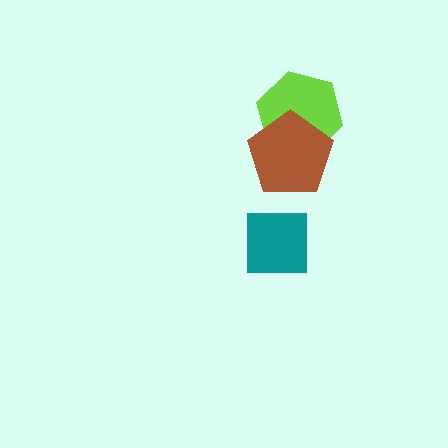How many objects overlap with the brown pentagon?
1 object overlaps with the brown pentagon.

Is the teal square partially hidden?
No, no other shape covers it.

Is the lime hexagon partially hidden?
Yes, it is partially covered by another shape.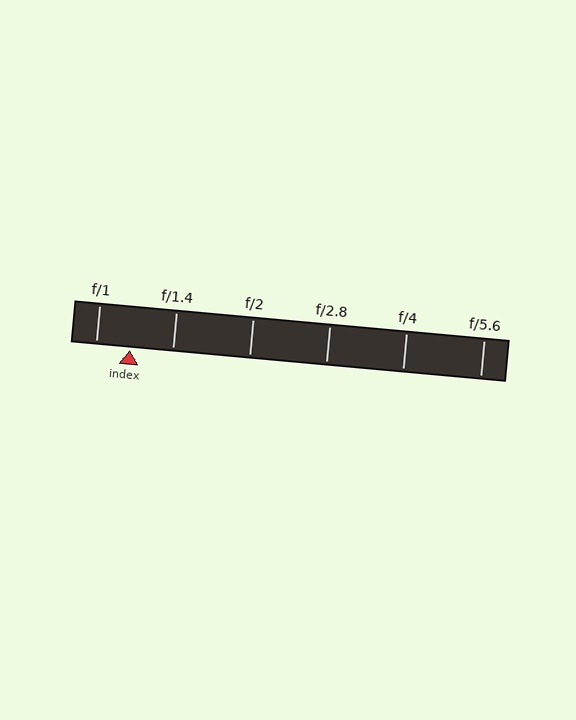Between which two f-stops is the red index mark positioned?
The index mark is between f/1 and f/1.4.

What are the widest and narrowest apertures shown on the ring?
The widest aperture shown is f/1 and the narrowest is f/5.6.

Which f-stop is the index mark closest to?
The index mark is closest to f/1.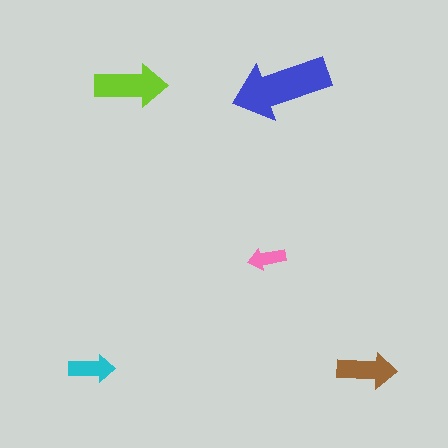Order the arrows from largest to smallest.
the blue one, the lime one, the brown one, the cyan one, the pink one.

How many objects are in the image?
There are 5 objects in the image.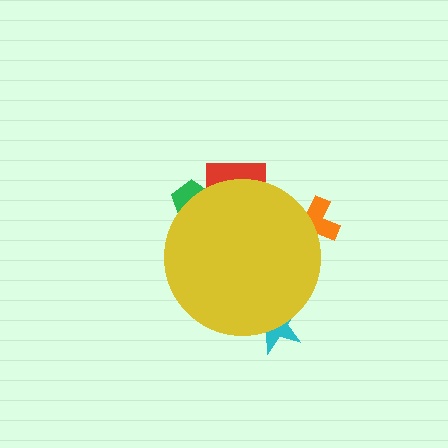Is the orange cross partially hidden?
Yes, the orange cross is partially hidden behind the yellow circle.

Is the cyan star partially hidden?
Yes, the cyan star is partially hidden behind the yellow circle.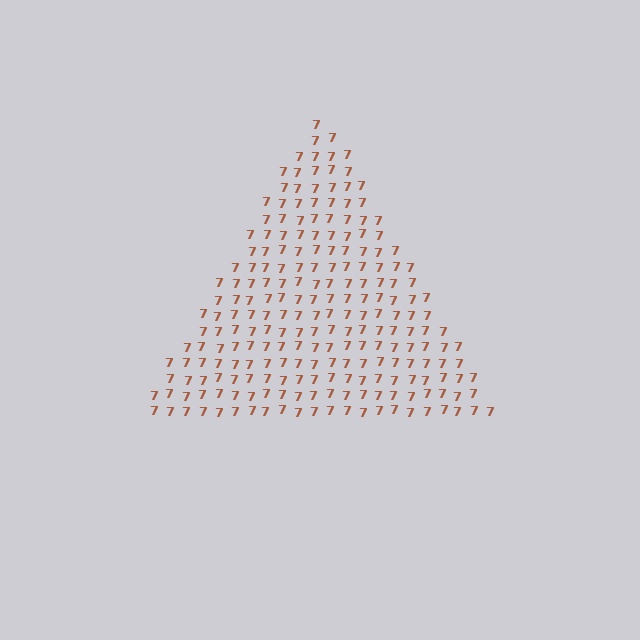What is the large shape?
The large shape is a triangle.